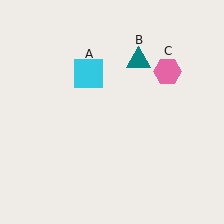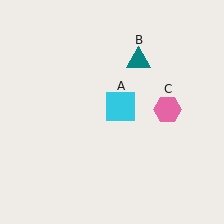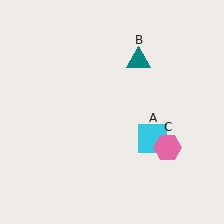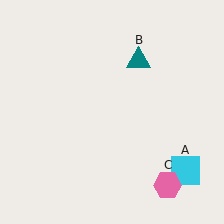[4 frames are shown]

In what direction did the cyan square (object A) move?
The cyan square (object A) moved down and to the right.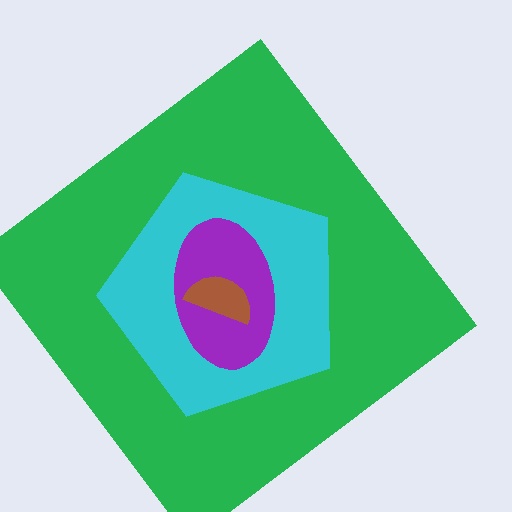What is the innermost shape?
The brown semicircle.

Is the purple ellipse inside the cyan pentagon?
Yes.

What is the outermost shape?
The green diamond.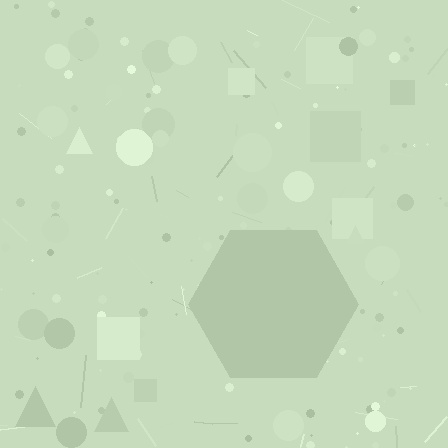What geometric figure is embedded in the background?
A hexagon is embedded in the background.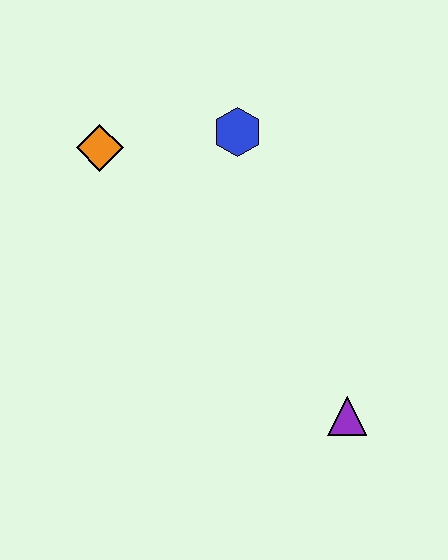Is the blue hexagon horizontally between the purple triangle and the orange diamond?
Yes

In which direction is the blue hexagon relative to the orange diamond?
The blue hexagon is to the right of the orange diamond.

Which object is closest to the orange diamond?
The blue hexagon is closest to the orange diamond.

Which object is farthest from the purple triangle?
The orange diamond is farthest from the purple triangle.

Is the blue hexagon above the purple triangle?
Yes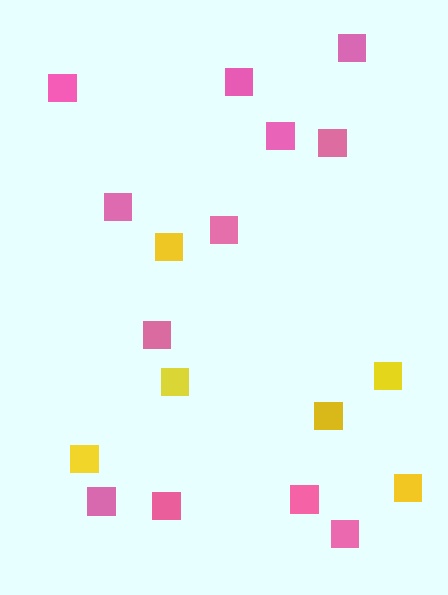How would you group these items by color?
There are 2 groups: one group of yellow squares (6) and one group of pink squares (12).